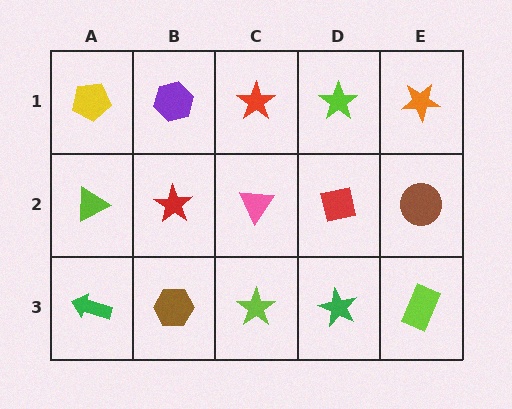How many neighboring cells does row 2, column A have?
3.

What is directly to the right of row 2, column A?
A red star.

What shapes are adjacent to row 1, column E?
A brown circle (row 2, column E), a lime star (row 1, column D).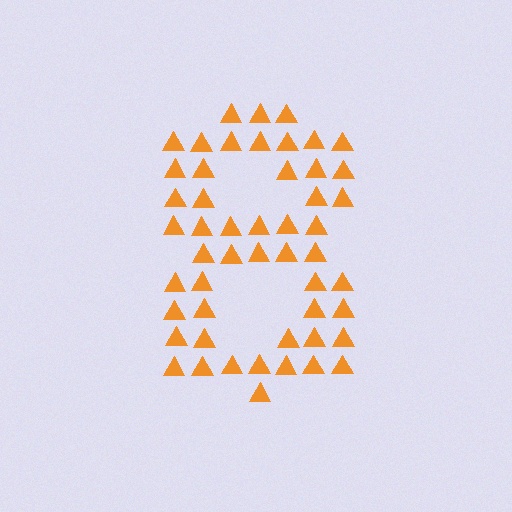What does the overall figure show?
The overall figure shows the digit 8.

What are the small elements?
The small elements are triangles.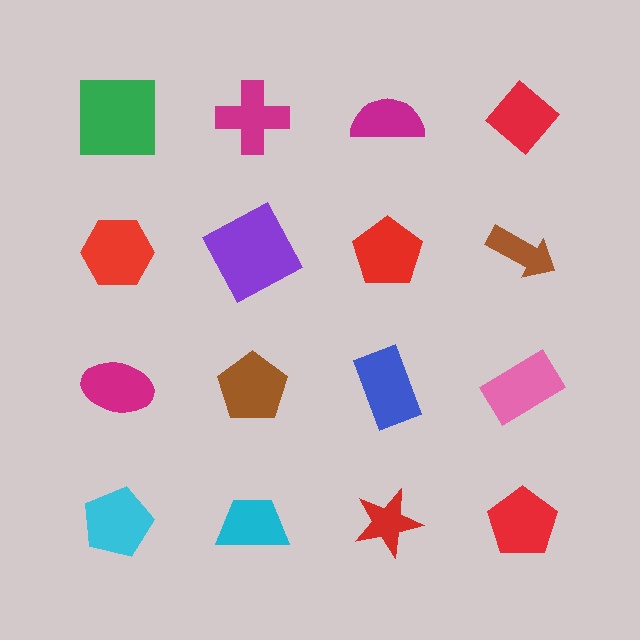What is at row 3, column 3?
A blue rectangle.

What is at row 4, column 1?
A cyan pentagon.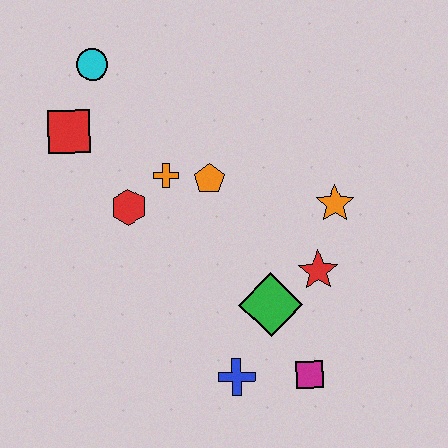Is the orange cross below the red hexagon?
No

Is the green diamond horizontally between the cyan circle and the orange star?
Yes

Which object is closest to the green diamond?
The red star is closest to the green diamond.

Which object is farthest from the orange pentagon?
The magenta square is farthest from the orange pentagon.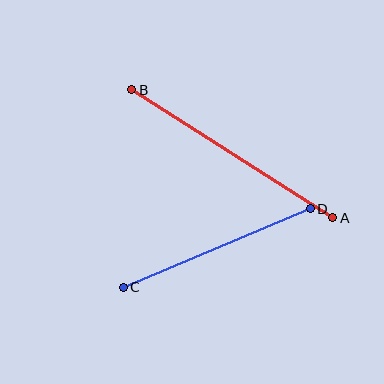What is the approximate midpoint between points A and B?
The midpoint is at approximately (232, 154) pixels.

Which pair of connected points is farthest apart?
Points A and B are farthest apart.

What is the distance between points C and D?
The distance is approximately 203 pixels.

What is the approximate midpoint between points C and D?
The midpoint is at approximately (217, 248) pixels.